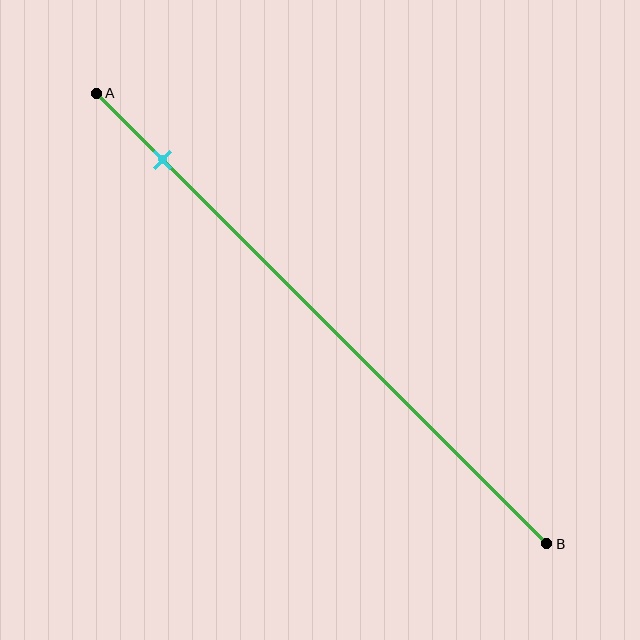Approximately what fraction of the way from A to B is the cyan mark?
The cyan mark is approximately 15% of the way from A to B.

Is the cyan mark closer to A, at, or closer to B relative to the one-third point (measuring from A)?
The cyan mark is closer to point A than the one-third point of segment AB.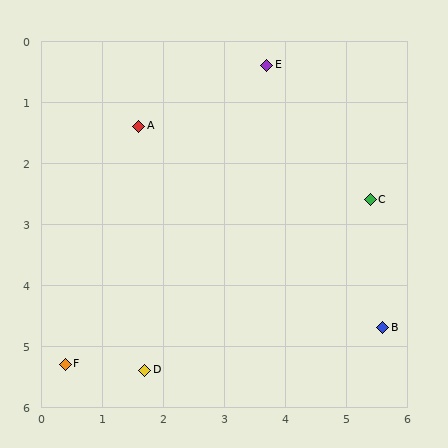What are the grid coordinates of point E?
Point E is at approximately (3.7, 0.4).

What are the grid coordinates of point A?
Point A is at approximately (1.6, 1.4).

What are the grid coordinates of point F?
Point F is at approximately (0.4, 5.3).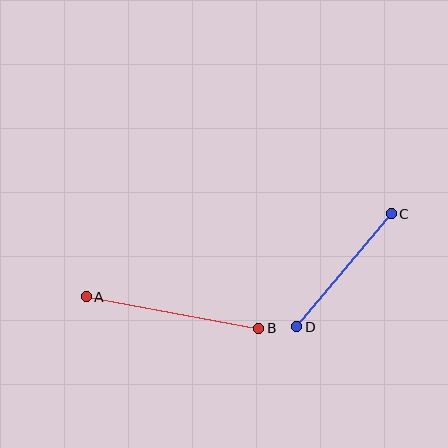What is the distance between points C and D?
The distance is approximately 147 pixels.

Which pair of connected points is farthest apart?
Points A and B are farthest apart.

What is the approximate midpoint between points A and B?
The midpoint is at approximately (172, 312) pixels.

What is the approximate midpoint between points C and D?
The midpoint is at approximately (344, 270) pixels.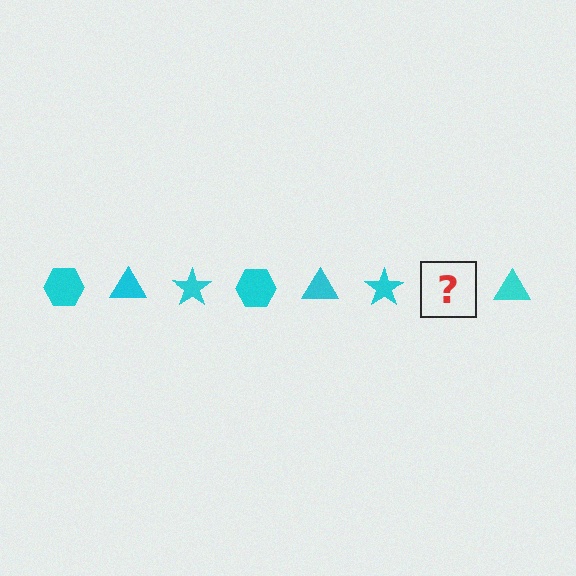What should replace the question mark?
The question mark should be replaced with a cyan hexagon.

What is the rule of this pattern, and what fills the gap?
The rule is that the pattern cycles through hexagon, triangle, star shapes in cyan. The gap should be filled with a cyan hexagon.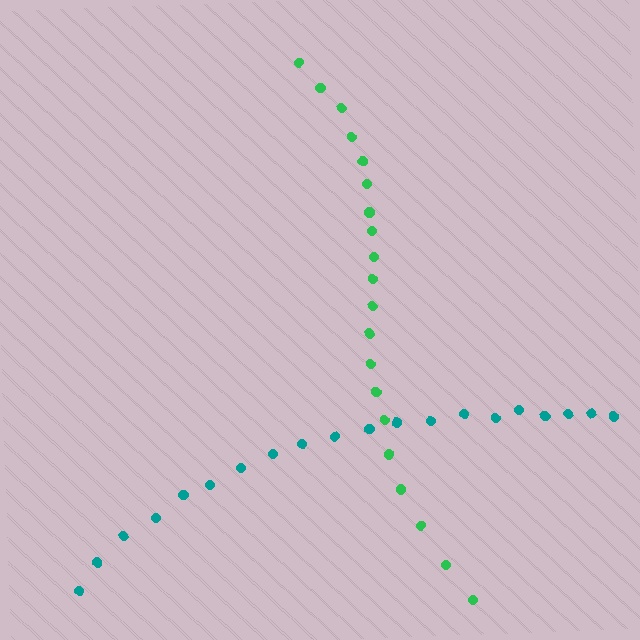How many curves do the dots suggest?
There are 2 distinct paths.